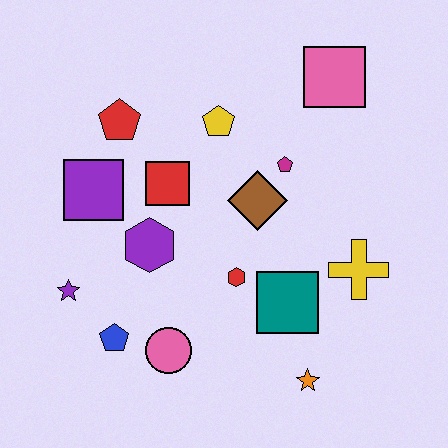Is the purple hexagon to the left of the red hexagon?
Yes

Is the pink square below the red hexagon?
No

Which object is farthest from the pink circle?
The pink square is farthest from the pink circle.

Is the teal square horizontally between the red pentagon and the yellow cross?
Yes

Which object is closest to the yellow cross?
The teal square is closest to the yellow cross.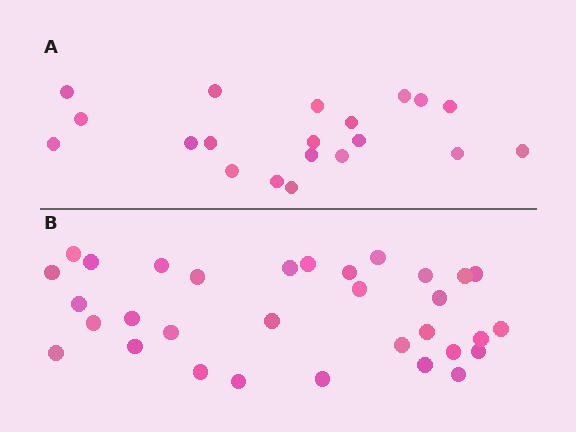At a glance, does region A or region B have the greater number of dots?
Region B (the bottom region) has more dots.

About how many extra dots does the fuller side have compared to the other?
Region B has roughly 12 or so more dots than region A.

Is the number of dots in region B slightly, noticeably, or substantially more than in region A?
Region B has substantially more. The ratio is roughly 1.6 to 1.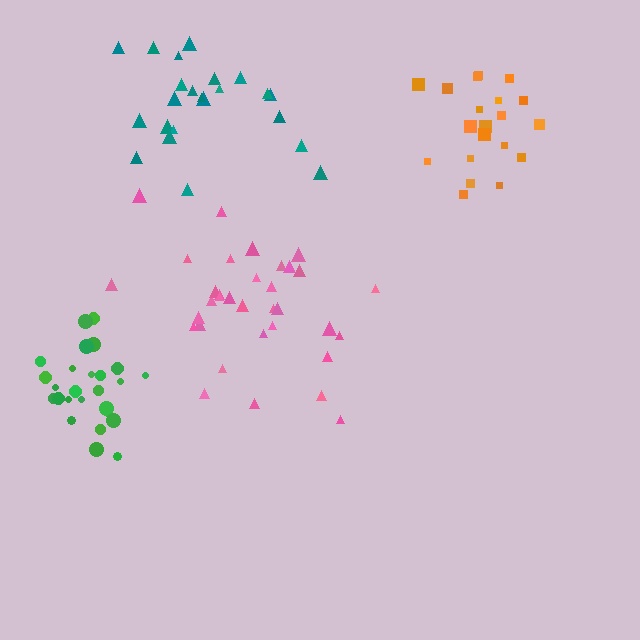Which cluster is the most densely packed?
Green.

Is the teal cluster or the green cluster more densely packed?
Green.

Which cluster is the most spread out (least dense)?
Teal.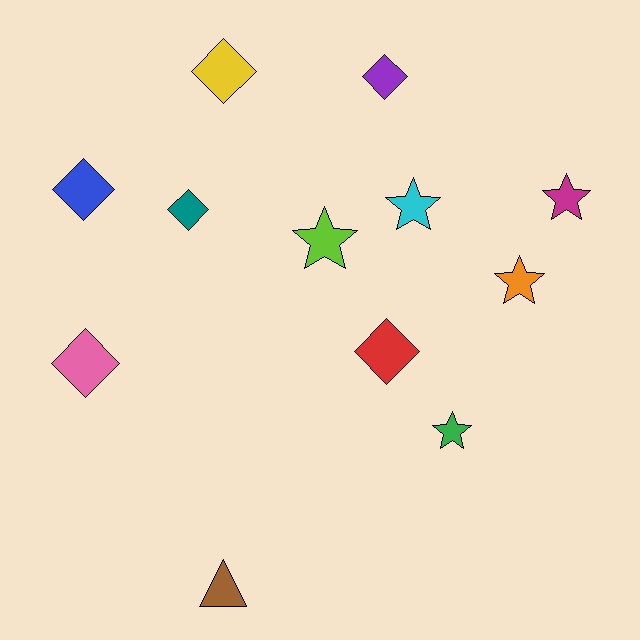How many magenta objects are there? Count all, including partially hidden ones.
There is 1 magenta object.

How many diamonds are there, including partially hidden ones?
There are 6 diamonds.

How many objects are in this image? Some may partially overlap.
There are 12 objects.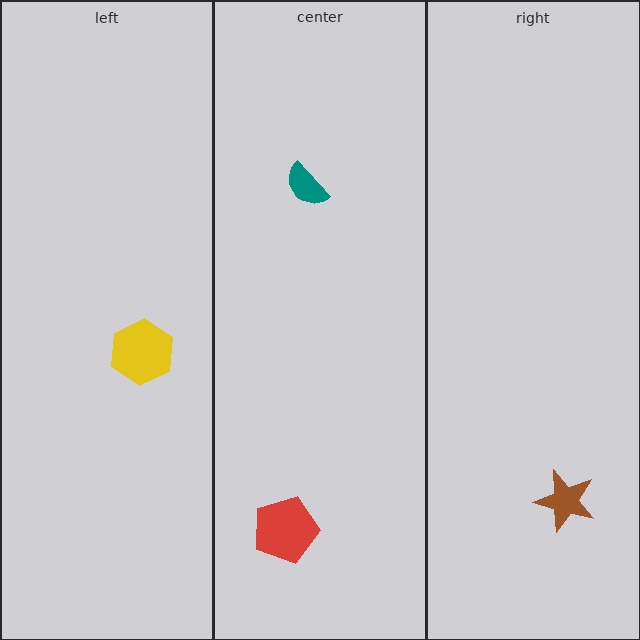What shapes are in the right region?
The brown star.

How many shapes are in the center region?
2.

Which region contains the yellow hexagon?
The left region.